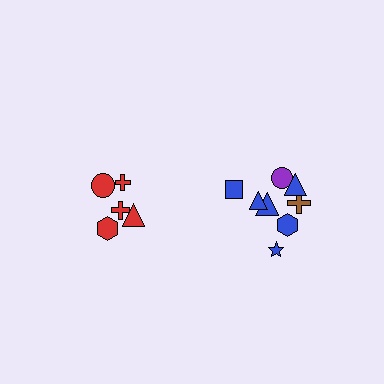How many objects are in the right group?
There are 8 objects.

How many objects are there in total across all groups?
There are 13 objects.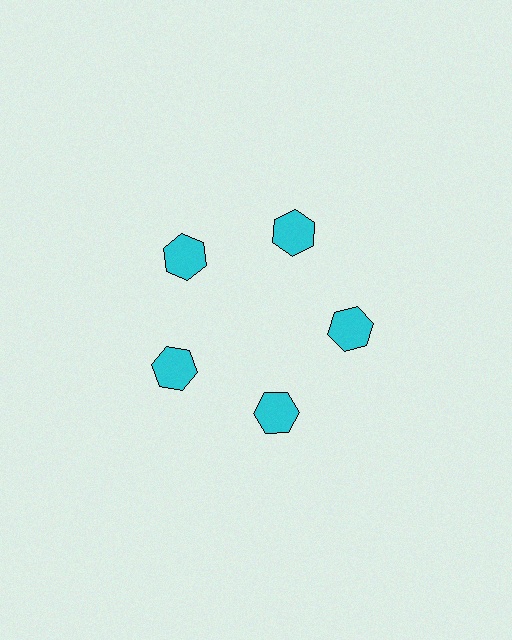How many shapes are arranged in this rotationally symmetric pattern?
There are 5 shapes, arranged in 5 groups of 1.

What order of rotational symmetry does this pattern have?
This pattern has 5-fold rotational symmetry.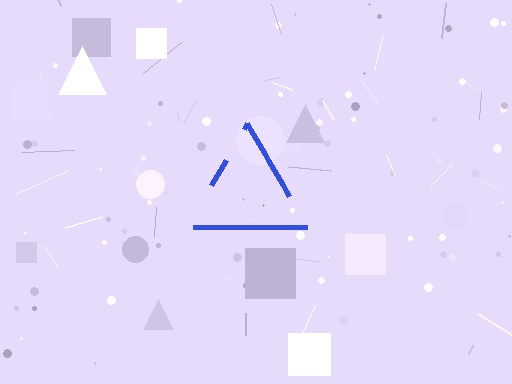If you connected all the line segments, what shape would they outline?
They would outline a triangle.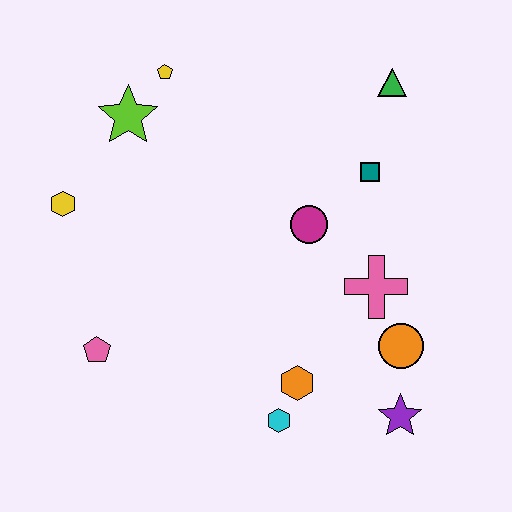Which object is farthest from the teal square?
The pink pentagon is farthest from the teal square.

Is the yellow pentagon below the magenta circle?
No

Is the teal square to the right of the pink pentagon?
Yes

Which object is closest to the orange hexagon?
The cyan hexagon is closest to the orange hexagon.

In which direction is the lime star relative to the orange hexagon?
The lime star is above the orange hexagon.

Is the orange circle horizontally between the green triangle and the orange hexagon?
No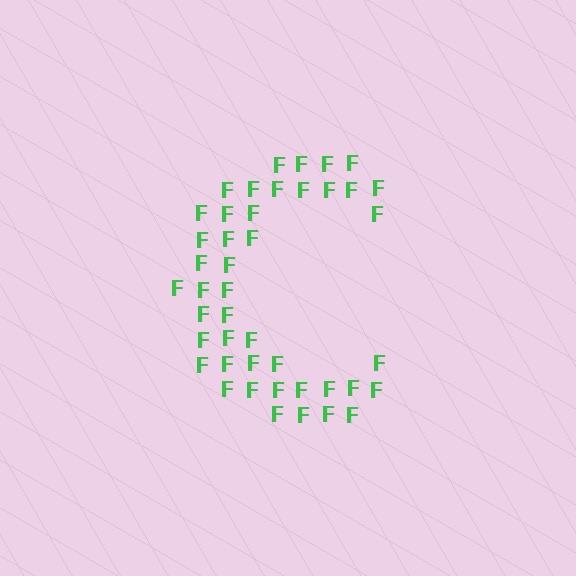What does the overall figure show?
The overall figure shows the letter C.